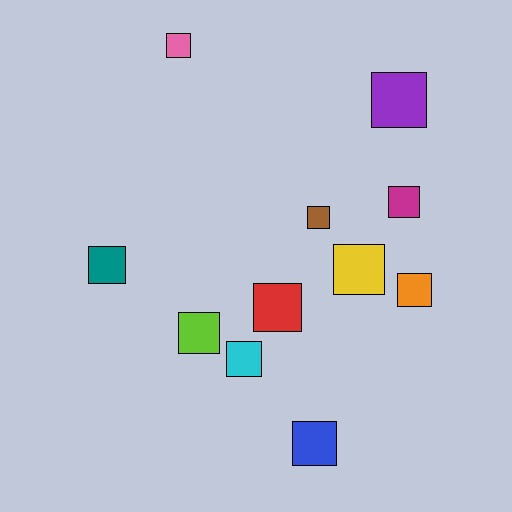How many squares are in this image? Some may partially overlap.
There are 11 squares.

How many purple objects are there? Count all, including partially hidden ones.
There is 1 purple object.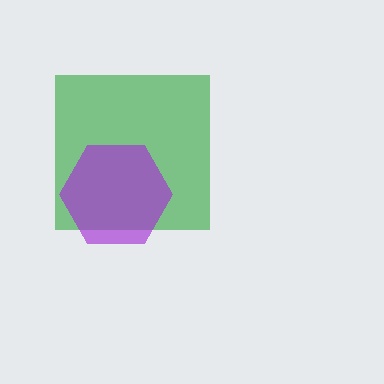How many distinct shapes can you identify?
There are 2 distinct shapes: a green square, a purple hexagon.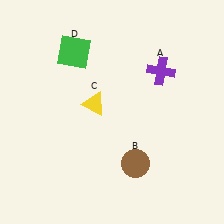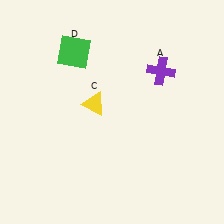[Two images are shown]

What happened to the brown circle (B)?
The brown circle (B) was removed in Image 2. It was in the bottom-right area of Image 1.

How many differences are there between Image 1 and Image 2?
There is 1 difference between the two images.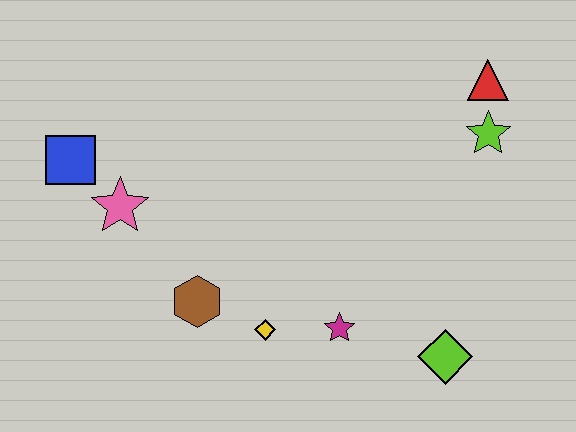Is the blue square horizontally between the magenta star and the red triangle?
No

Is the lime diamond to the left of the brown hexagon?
No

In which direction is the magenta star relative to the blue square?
The magenta star is to the right of the blue square.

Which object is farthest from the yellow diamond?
The red triangle is farthest from the yellow diamond.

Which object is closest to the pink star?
The blue square is closest to the pink star.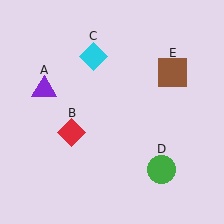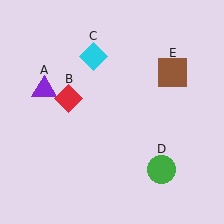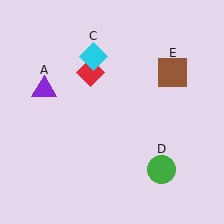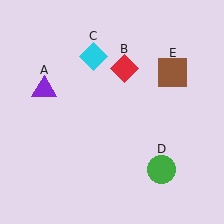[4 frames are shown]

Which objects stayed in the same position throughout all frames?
Purple triangle (object A) and cyan diamond (object C) and green circle (object D) and brown square (object E) remained stationary.